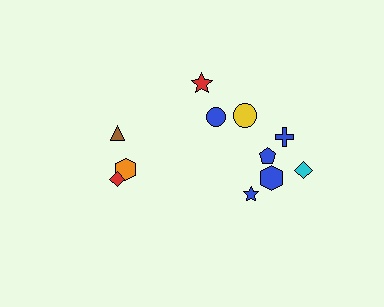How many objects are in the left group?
There are 4 objects.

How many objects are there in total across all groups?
There are 11 objects.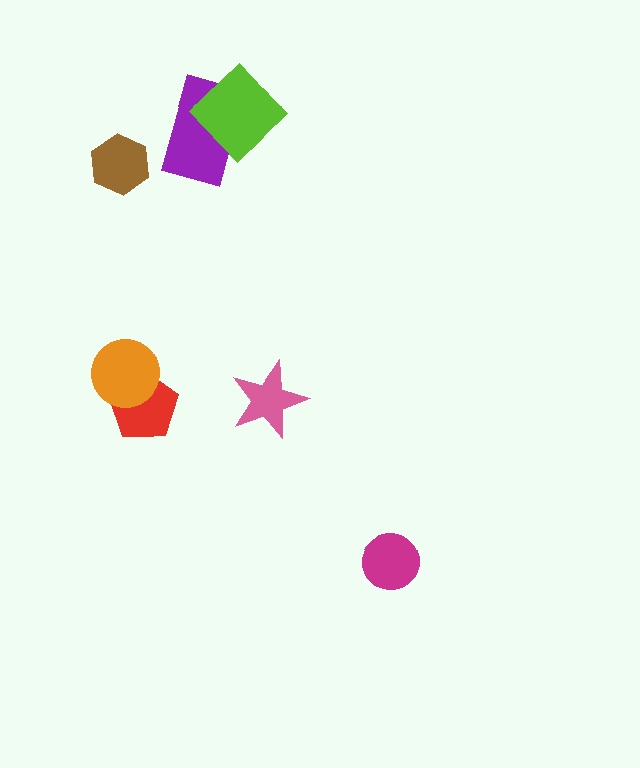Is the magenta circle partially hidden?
No, no other shape covers it.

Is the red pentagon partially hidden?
Yes, it is partially covered by another shape.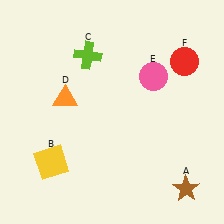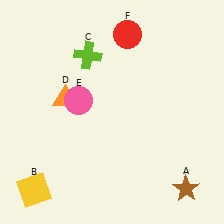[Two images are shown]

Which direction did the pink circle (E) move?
The pink circle (E) moved left.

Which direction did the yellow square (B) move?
The yellow square (B) moved down.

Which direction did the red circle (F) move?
The red circle (F) moved left.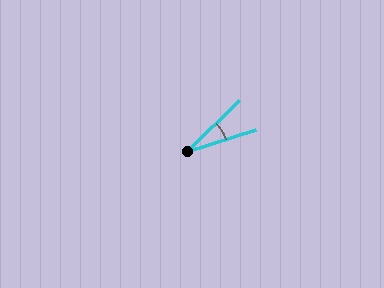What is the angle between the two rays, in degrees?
Approximately 27 degrees.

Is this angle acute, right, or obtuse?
It is acute.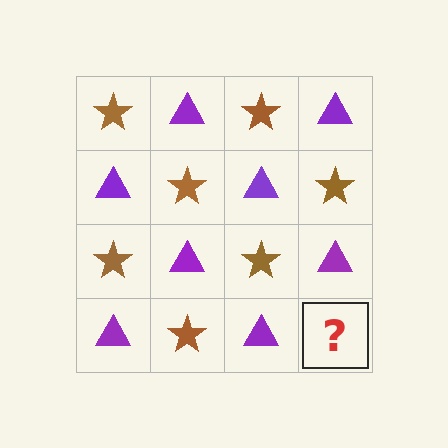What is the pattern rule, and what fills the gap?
The rule is that it alternates brown star and purple triangle in a checkerboard pattern. The gap should be filled with a brown star.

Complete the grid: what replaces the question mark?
The question mark should be replaced with a brown star.